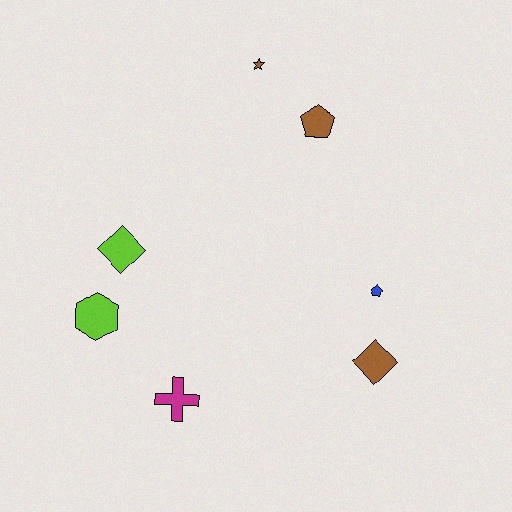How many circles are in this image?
There are no circles.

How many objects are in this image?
There are 7 objects.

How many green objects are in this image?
There are no green objects.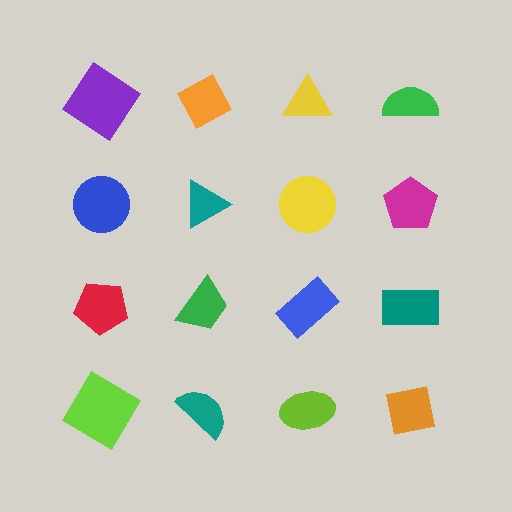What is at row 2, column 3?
A yellow circle.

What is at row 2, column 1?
A blue circle.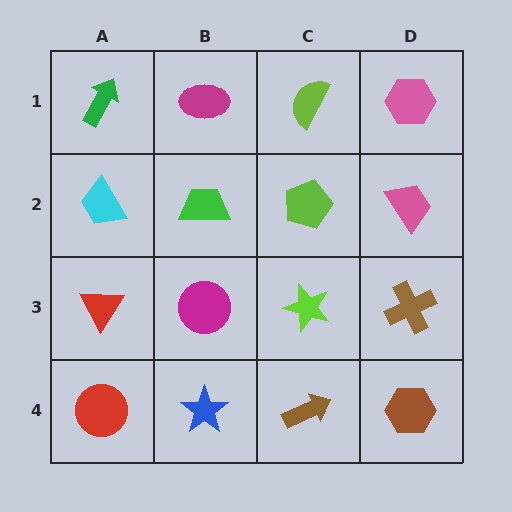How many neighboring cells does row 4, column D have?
2.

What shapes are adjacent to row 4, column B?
A magenta circle (row 3, column B), a red circle (row 4, column A), a brown arrow (row 4, column C).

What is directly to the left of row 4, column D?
A brown arrow.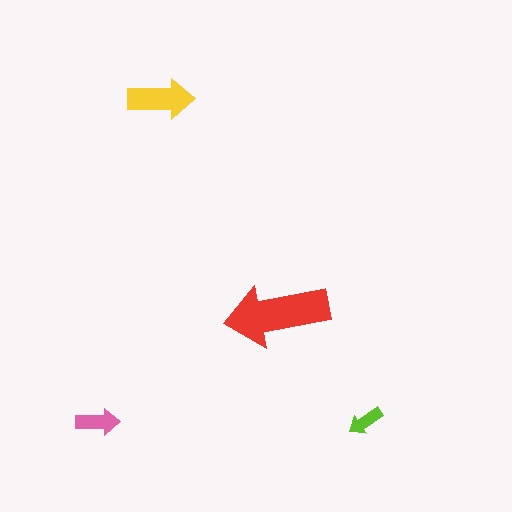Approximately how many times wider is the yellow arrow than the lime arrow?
About 2 times wider.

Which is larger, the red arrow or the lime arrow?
The red one.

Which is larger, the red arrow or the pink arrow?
The red one.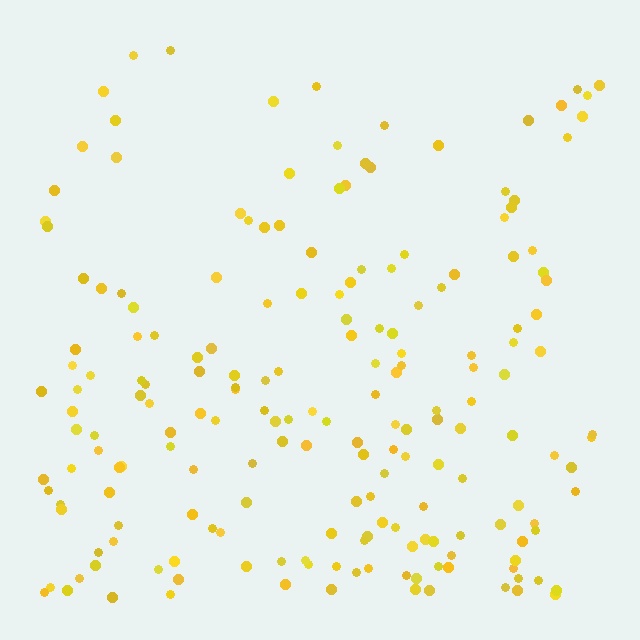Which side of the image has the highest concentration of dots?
The bottom.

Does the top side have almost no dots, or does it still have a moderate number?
Still a moderate number, just noticeably fewer than the bottom.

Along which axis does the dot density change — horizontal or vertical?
Vertical.